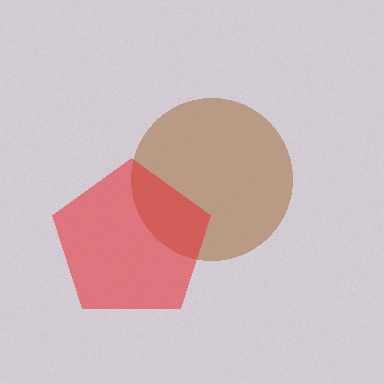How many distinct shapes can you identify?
There are 2 distinct shapes: a brown circle, a red pentagon.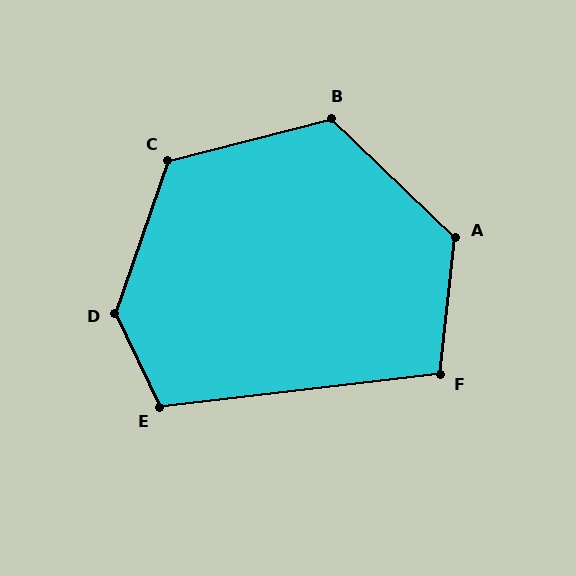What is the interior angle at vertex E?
Approximately 109 degrees (obtuse).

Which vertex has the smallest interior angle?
F, at approximately 103 degrees.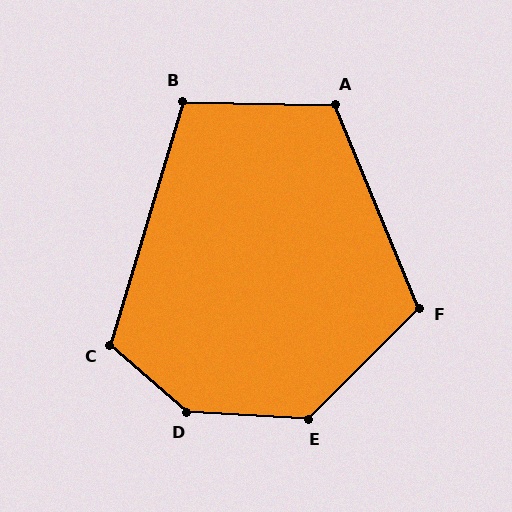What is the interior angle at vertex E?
Approximately 132 degrees (obtuse).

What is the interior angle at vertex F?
Approximately 113 degrees (obtuse).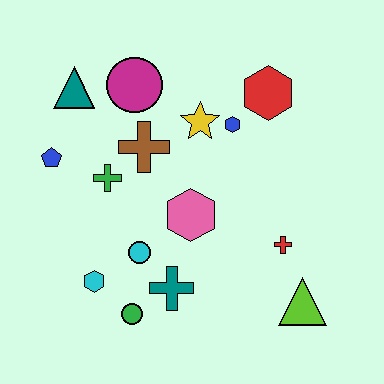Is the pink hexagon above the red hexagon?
No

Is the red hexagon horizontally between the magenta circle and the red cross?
Yes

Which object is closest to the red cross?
The lime triangle is closest to the red cross.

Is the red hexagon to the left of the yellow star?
No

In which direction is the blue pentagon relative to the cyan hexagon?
The blue pentagon is above the cyan hexagon.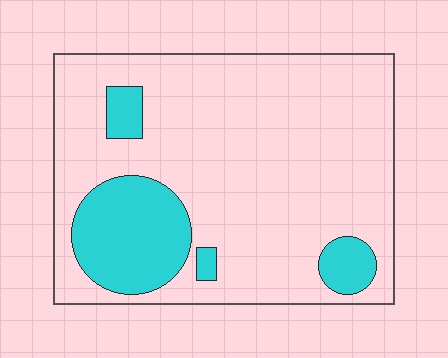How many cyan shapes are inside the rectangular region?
4.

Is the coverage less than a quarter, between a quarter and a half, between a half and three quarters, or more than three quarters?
Less than a quarter.